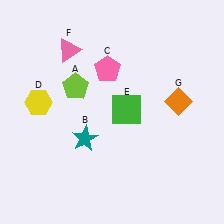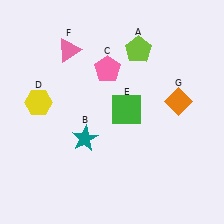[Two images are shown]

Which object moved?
The lime pentagon (A) moved right.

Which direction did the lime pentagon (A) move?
The lime pentagon (A) moved right.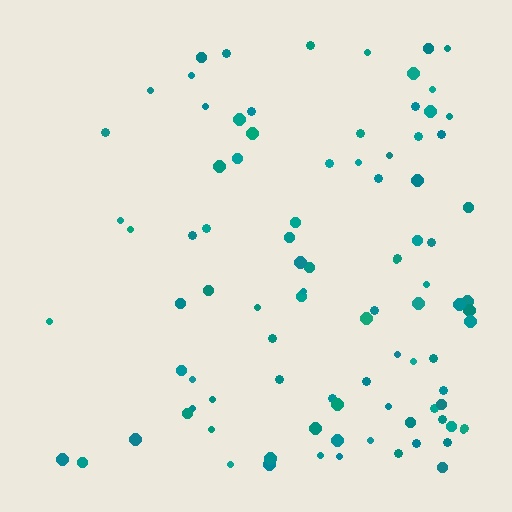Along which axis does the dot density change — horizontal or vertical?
Horizontal.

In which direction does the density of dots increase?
From left to right, with the right side densest.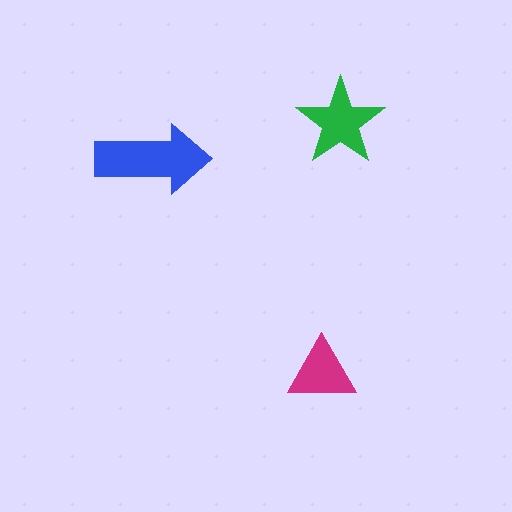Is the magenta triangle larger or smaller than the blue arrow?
Smaller.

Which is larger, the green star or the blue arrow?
The blue arrow.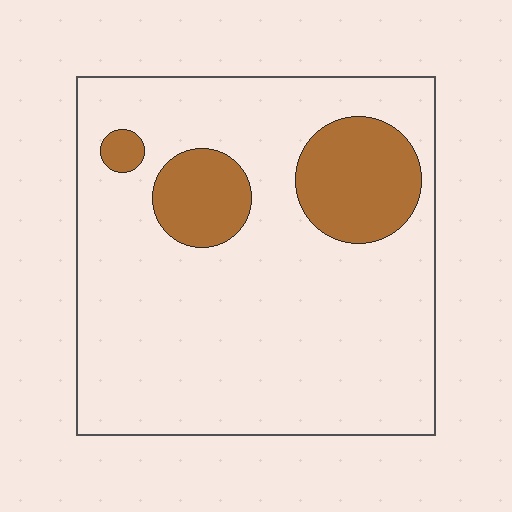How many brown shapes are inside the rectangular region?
3.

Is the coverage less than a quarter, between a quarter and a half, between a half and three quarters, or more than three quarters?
Less than a quarter.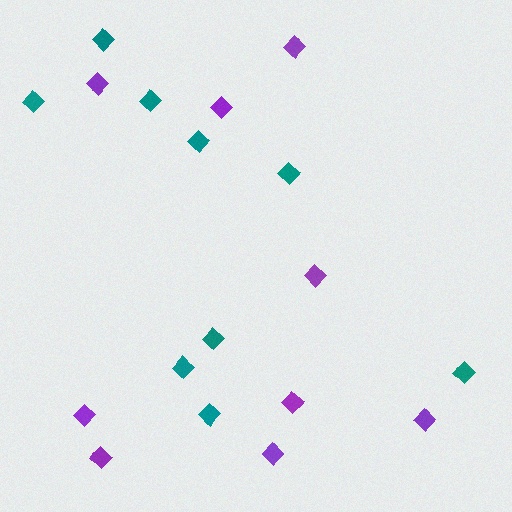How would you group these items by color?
There are 2 groups: one group of purple diamonds (9) and one group of teal diamonds (9).